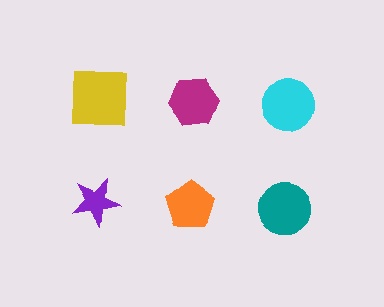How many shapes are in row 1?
3 shapes.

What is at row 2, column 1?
A purple star.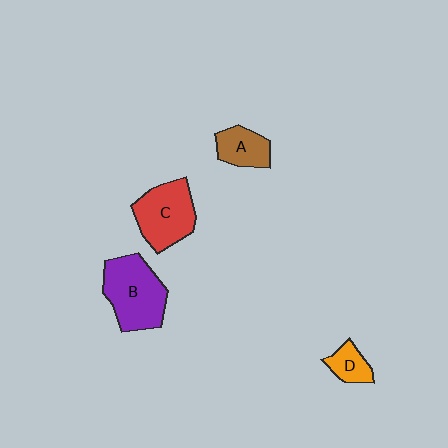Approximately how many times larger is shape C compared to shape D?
Approximately 2.4 times.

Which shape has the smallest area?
Shape D (orange).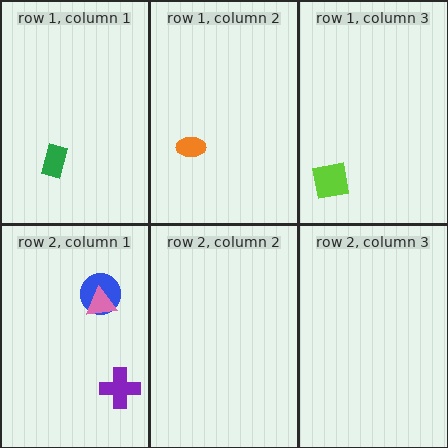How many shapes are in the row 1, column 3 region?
1.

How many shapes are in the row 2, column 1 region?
3.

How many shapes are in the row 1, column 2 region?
1.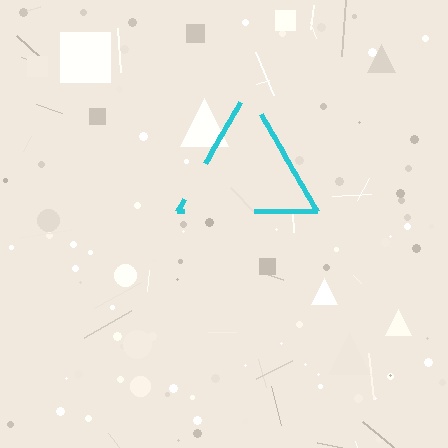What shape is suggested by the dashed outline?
The dashed outline suggests a triangle.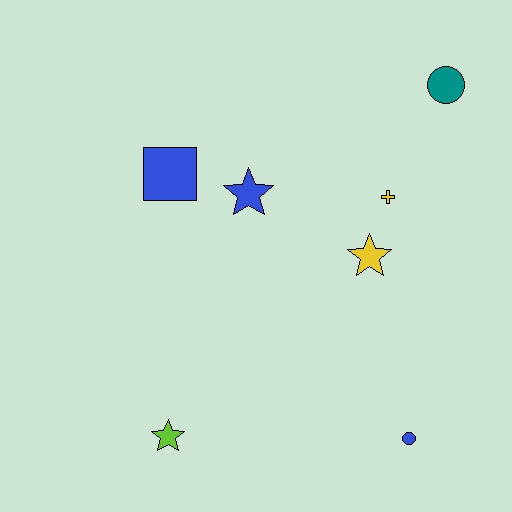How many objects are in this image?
There are 7 objects.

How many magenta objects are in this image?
There are no magenta objects.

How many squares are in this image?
There is 1 square.